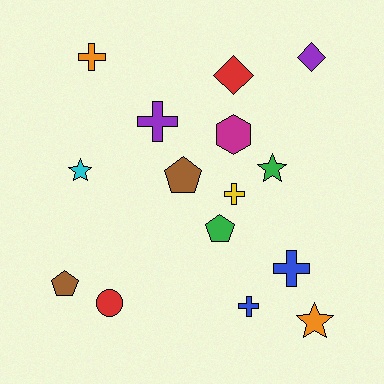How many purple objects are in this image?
There are 2 purple objects.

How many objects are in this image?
There are 15 objects.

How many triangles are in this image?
There are no triangles.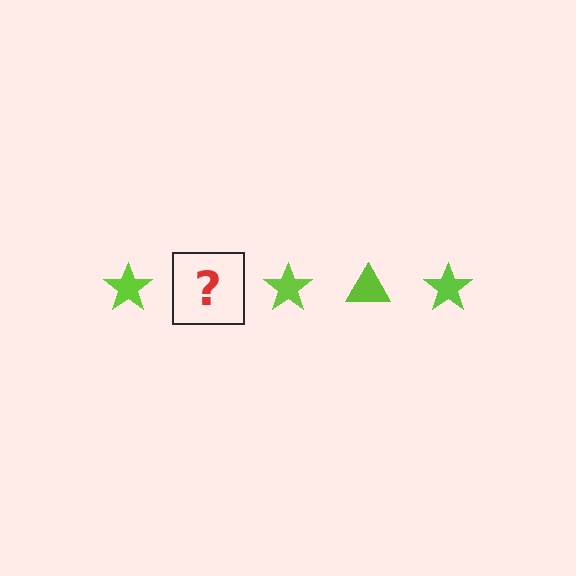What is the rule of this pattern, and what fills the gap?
The rule is that the pattern cycles through star, triangle shapes in lime. The gap should be filled with a lime triangle.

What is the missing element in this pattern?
The missing element is a lime triangle.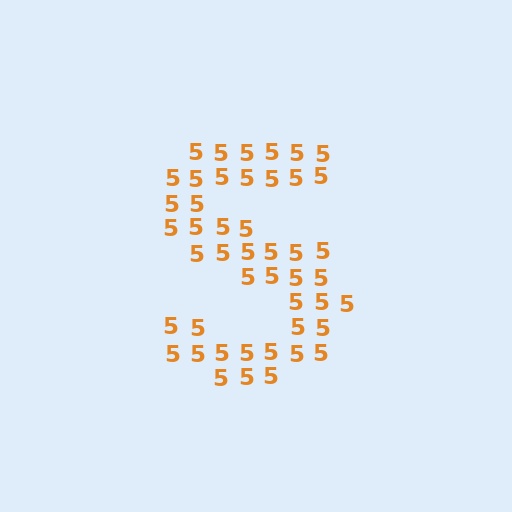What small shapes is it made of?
It is made of small digit 5's.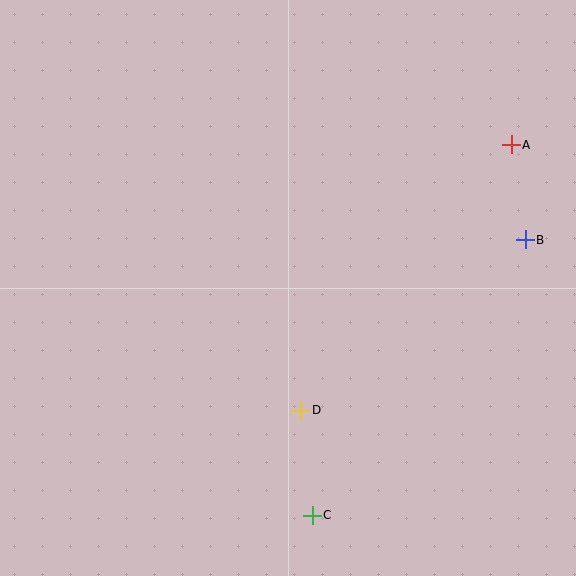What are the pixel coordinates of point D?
Point D is at (301, 410).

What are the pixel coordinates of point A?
Point A is at (511, 145).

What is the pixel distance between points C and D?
The distance between C and D is 105 pixels.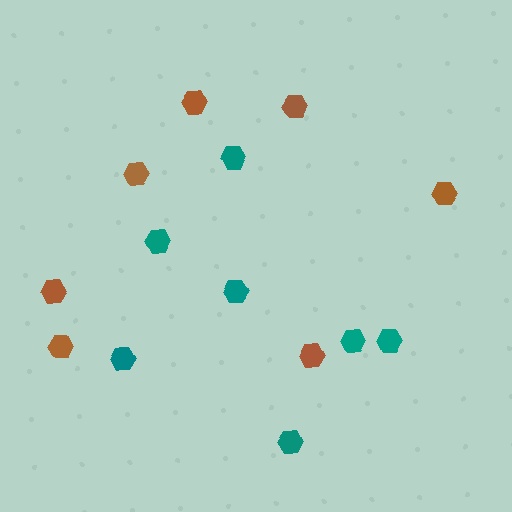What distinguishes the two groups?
There are 2 groups: one group of teal hexagons (7) and one group of brown hexagons (7).